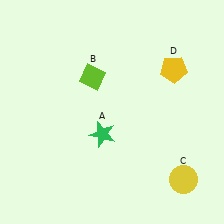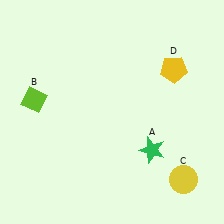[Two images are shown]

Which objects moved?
The objects that moved are: the green star (A), the lime diamond (B).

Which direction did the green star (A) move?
The green star (A) moved right.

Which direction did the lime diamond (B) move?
The lime diamond (B) moved left.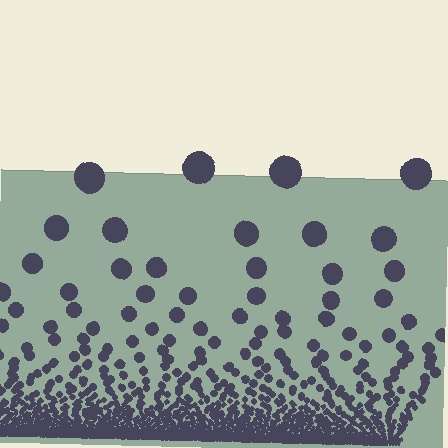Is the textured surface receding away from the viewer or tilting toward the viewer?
The surface appears to tilt toward the viewer. Texture elements get larger and sparser toward the top.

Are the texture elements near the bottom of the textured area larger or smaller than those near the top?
Smaller. The gradient is inverted — elements near the bottom are smaller and denser.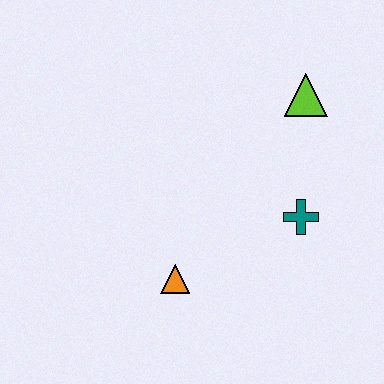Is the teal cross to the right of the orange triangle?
Yes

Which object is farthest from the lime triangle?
The orange triangle is farthest from the lime triangle.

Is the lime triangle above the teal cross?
Yes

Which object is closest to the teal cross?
The lime triangle is closest to the teal cross.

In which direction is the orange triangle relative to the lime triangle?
The orange triangle is below the lime triangle.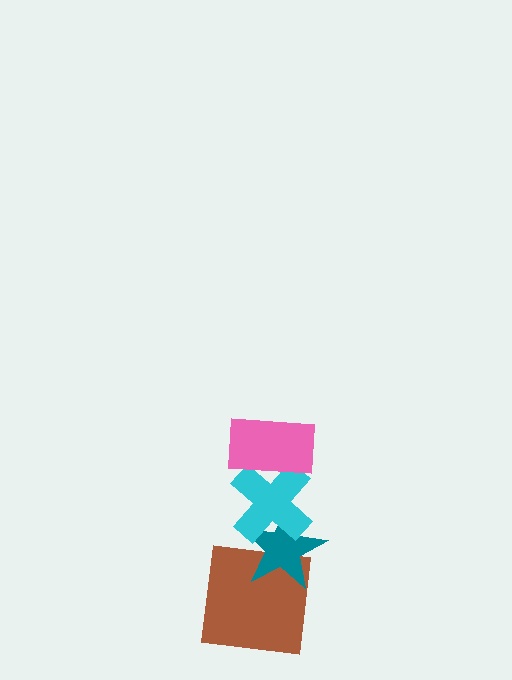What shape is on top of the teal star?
The cyan cross is on top of the teal star.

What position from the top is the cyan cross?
The cyan cross is 2nd from the top.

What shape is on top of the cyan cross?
The pink rectangle is on top of the cyan cross.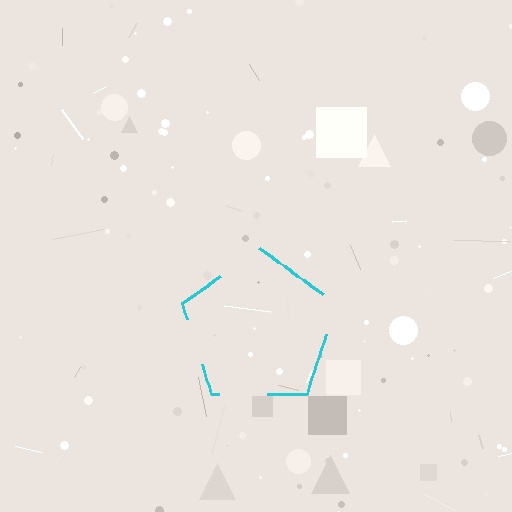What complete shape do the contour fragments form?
The contour fragments form a pentagon.